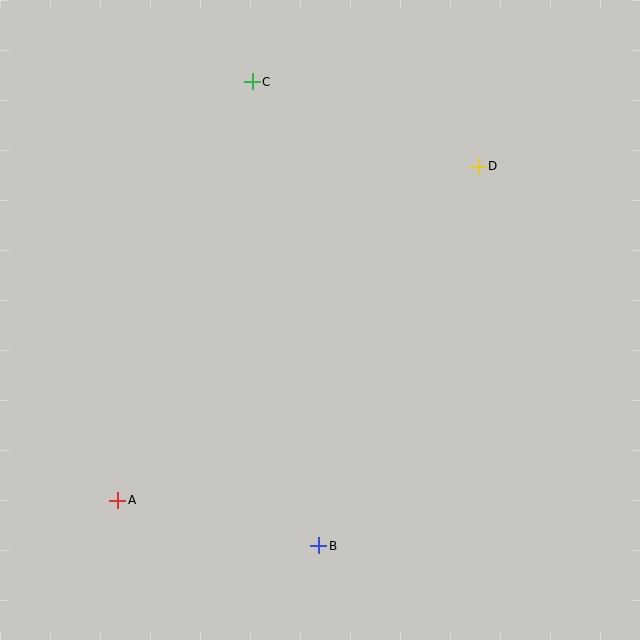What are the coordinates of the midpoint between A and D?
The midpoint between A and D is at (298, 333).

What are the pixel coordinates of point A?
Point A is at (118, 500).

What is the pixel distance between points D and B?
The distance between D and B is 412 pixels.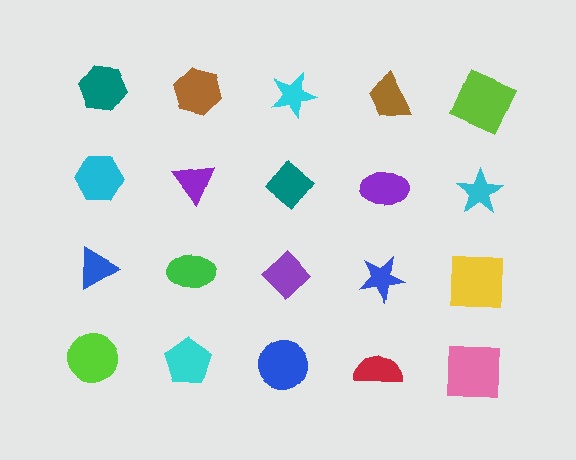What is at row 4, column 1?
A lime circle.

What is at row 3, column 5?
A yellow square.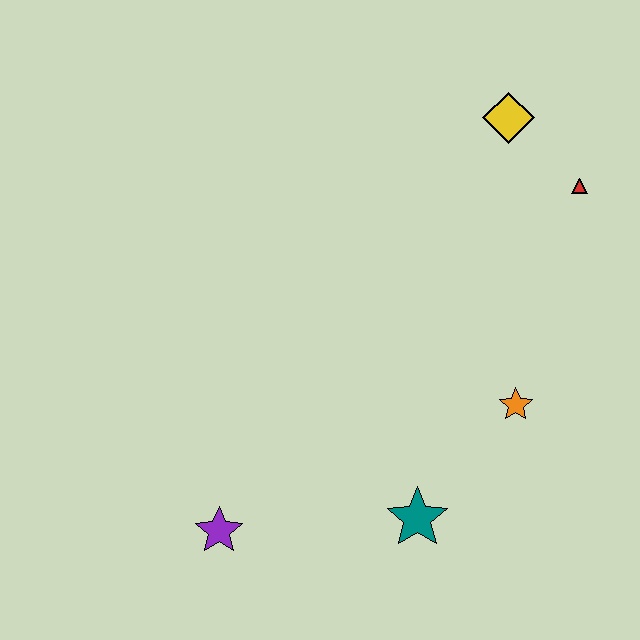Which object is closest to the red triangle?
The yellow diamond is closest to the red triangle.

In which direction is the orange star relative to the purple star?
The orange star is to the right of the purple star.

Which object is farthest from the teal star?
The yellow diamond is farthest from the teal star.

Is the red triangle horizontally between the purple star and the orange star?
No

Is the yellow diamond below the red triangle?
No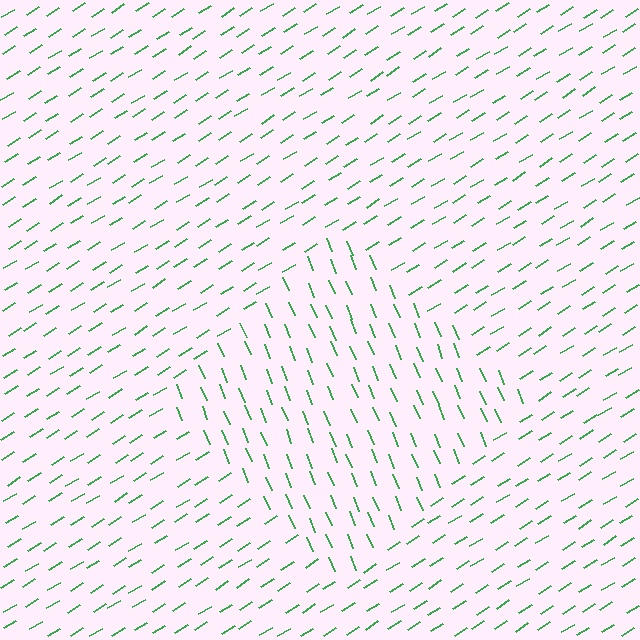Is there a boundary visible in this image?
Yes, there is a texture boundary formed by a change in line orientation.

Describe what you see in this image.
The image is filled with small green line segments. A diamond region in the image has lines oriented differently from the surrounding lines, creating a visible texture boundary.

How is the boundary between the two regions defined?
The boundary is defined purely by a change in line orientation (approximately 80 degrees difference). All lines are the same color and thickness.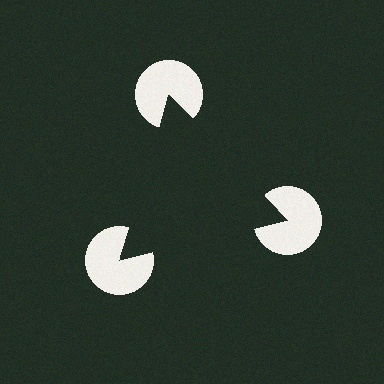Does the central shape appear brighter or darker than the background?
It typically appears slightly darker than the background, even though no actual brightness change is drawn.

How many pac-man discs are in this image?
There are 3 — one at each vertex of the illusory triangle.